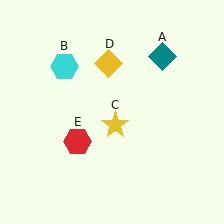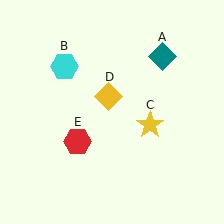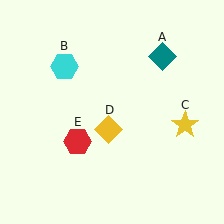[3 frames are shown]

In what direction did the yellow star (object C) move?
The yellow star (object C) moved right.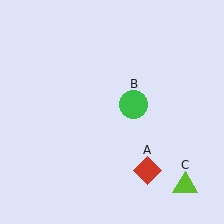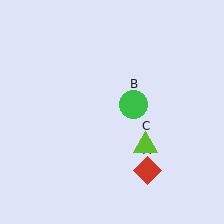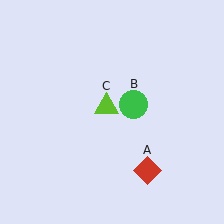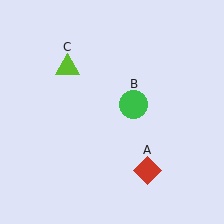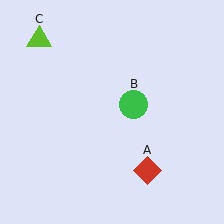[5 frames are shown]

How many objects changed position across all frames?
1 object changed position: lime triangle (object C).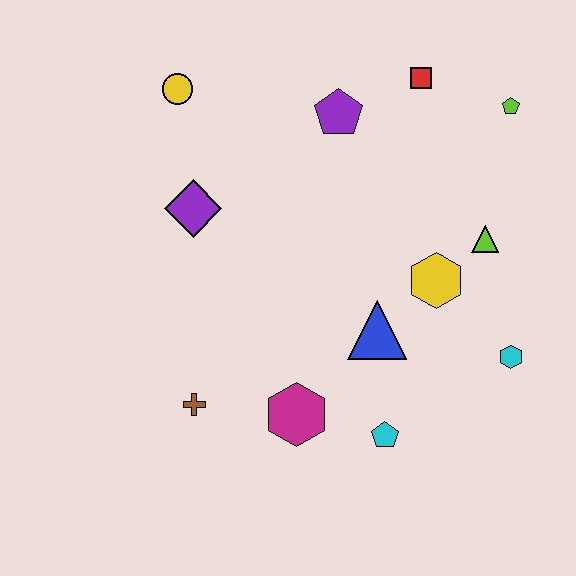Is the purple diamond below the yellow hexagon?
No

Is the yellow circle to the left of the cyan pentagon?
Yes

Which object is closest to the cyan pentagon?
The magenta hexagon is closest to the cyan pentagon.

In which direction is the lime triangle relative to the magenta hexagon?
The lime triangle is to the right of the magenta hexagon.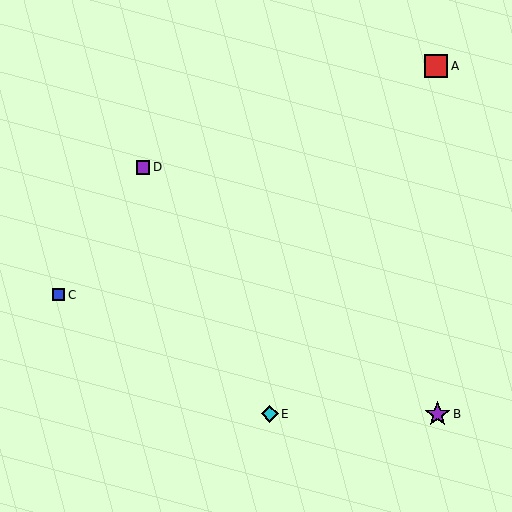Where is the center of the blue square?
The center of the blue square is at (58, 295).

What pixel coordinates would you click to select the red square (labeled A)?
Click at (436, 66) to select the red square A.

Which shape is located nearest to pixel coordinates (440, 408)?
The purple star (labeled B) at (437, 414) is nearest to that location.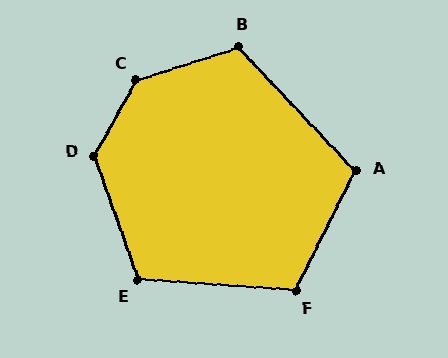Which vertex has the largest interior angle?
C, at approximately 137 degrees.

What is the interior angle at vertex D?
Approximately 131 degrees (obtuse).